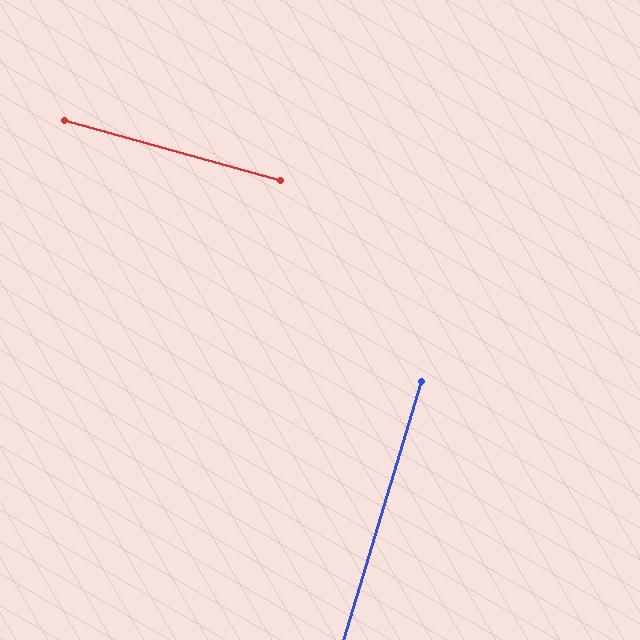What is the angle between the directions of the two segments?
Approximately 89 degrees.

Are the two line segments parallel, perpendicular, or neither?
Perpendicular — they meet at approximately 89°.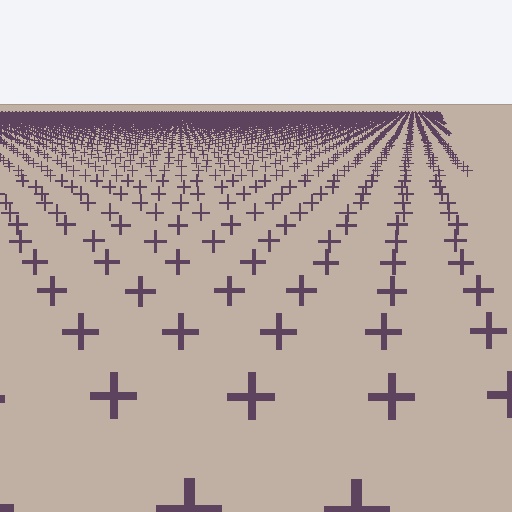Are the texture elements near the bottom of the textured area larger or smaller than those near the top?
Larger. Near the bottom, elements are closer to the viewer and appear at a bigger on-screen size.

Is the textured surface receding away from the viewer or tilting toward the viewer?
The surface is receding away from the viewer. Texture elements get smaller and denser toward the top.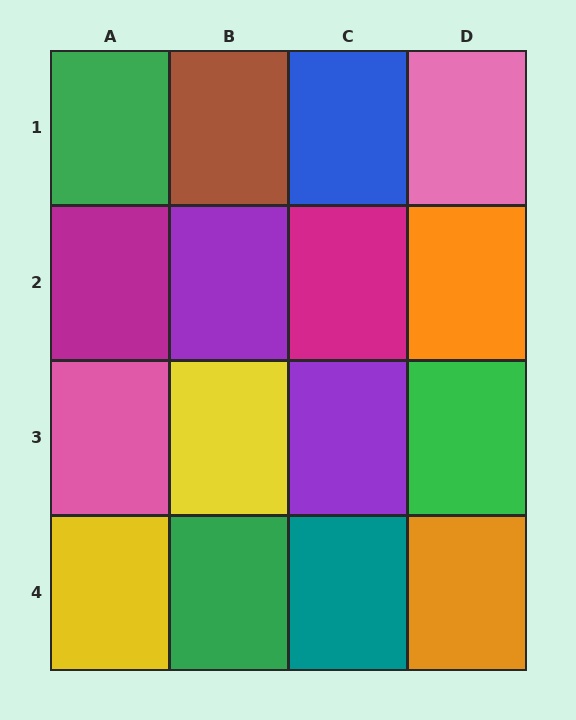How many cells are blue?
1 cell is blue.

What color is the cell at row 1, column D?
Pink.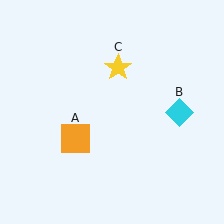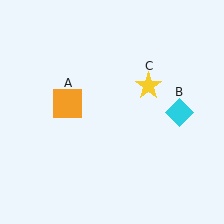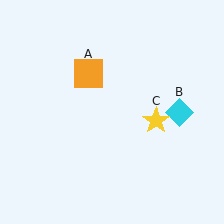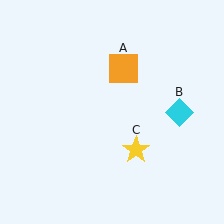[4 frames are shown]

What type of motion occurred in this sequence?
The orange square (object A), yellow star (object C) rotated clockwise around the center of the scene.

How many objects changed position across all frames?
2 objects changed position: orange square (object A), yellow star (object C).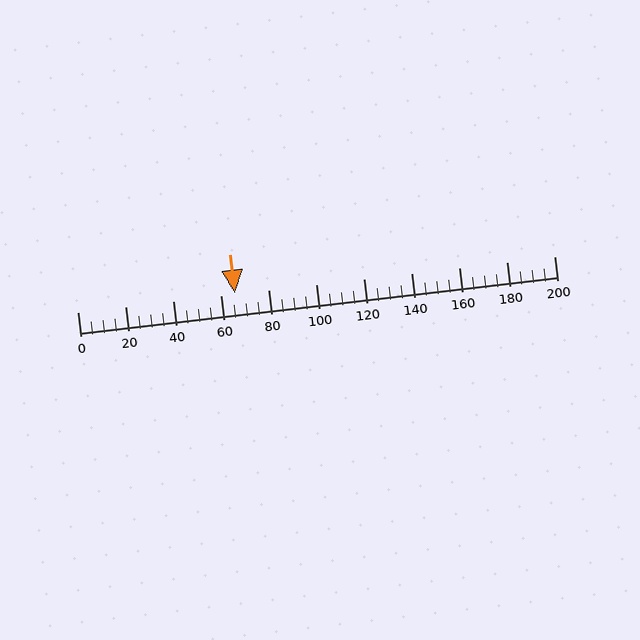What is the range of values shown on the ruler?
The ruler shows values from 0 to 200.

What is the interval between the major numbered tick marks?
The major tick marks are spaced 20 units apart.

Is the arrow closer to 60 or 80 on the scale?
The arrow is closer to 60.